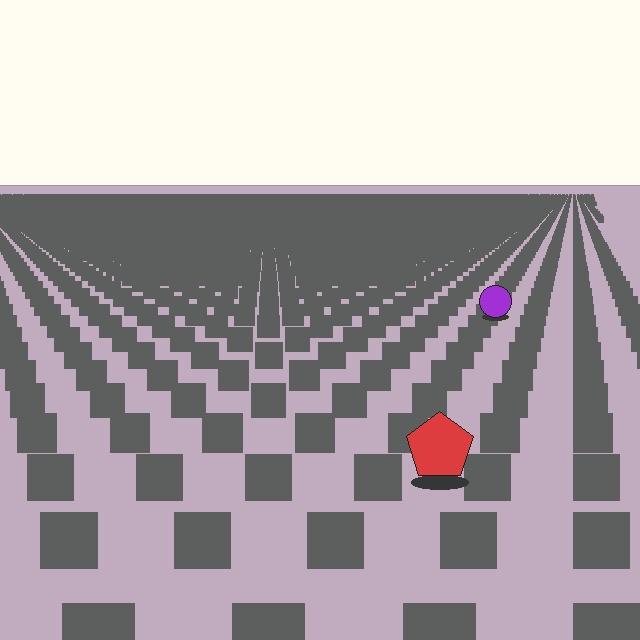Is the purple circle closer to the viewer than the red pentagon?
No. The red pentagon is closer — you can tell from the texture gradient: the ground texture is coarser near it.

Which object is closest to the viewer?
The red pentagon is closest. The texture marks near it are larger and more spread out.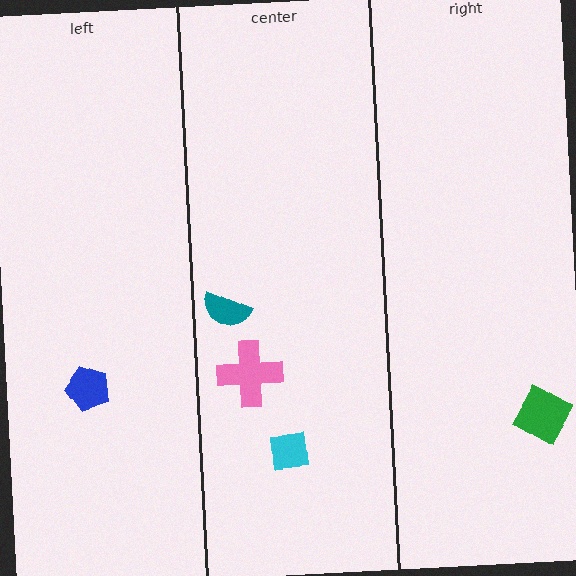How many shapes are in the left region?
1.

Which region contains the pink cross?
The center region.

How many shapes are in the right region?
1.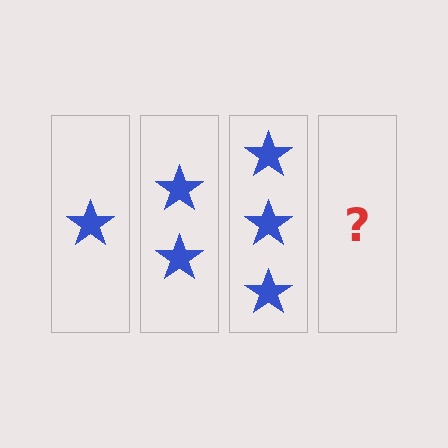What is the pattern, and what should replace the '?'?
The pattern is that each step adds one more star. The '?' should be 4 stars.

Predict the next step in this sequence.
The next step is 4 stars.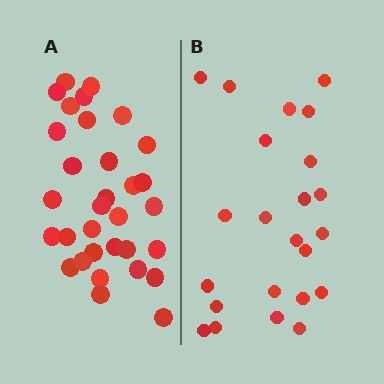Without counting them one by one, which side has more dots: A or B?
Region A (the left region) has more dots.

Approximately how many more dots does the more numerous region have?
Region A has roughly 8 or so more dots than region B.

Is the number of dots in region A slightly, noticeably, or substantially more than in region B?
Region A has noticeably more, but not dramatically so. The ratio is roughly 1.4 to 1.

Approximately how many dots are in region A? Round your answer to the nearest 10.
About 30 dots. (The exact count is 32, which rounds to 30.)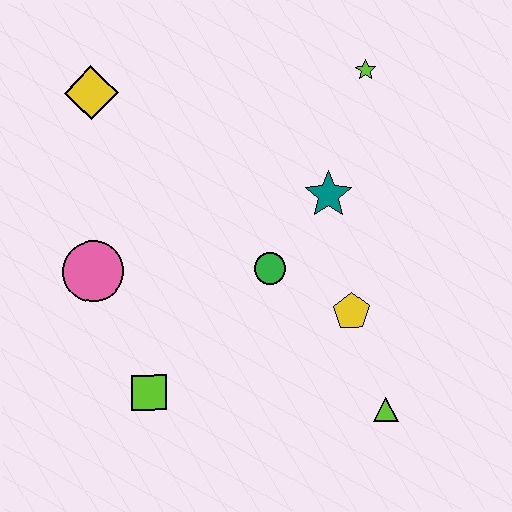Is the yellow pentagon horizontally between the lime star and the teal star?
Yes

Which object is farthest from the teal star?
The lime square is farthest from the teal star.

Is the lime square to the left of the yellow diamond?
No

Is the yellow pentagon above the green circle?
No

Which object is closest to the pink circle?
The lime square is closest to the pink circle.